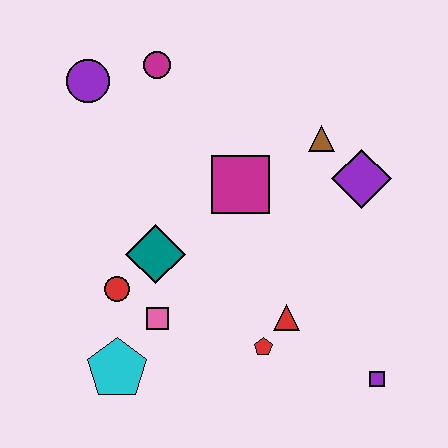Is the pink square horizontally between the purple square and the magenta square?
No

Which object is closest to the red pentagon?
The red triangle is closest to the red pentagon.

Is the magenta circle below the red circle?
No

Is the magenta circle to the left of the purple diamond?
Yes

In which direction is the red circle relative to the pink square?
The red circle is to the left of the pink square.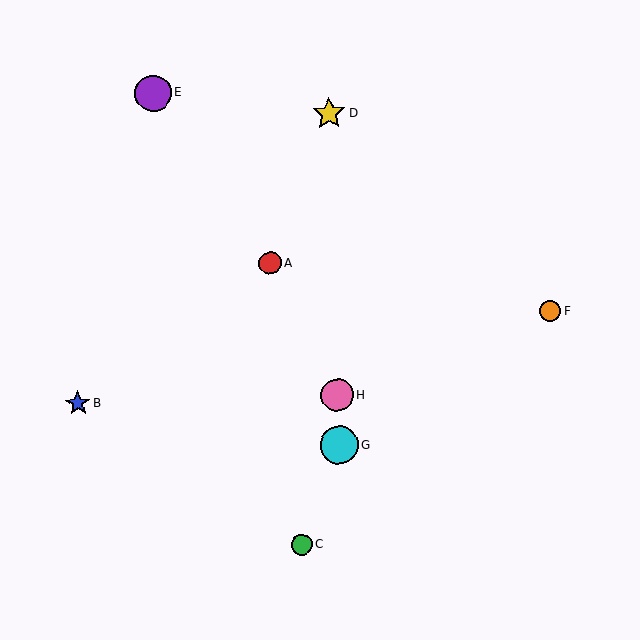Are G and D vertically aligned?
Yes, both are at x≈339.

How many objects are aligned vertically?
3 objects (D, G, H) are aligned vertically.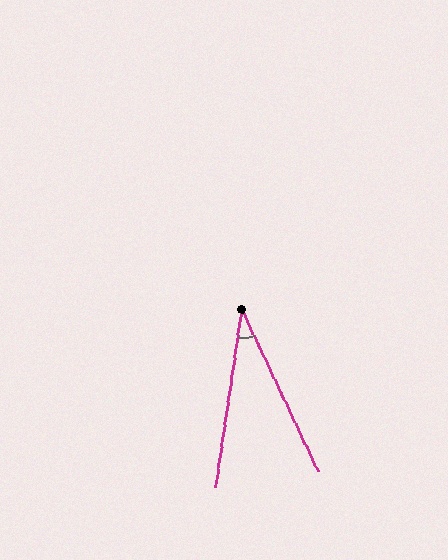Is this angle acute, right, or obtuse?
It is acute.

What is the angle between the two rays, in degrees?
Approximately 34 degrees.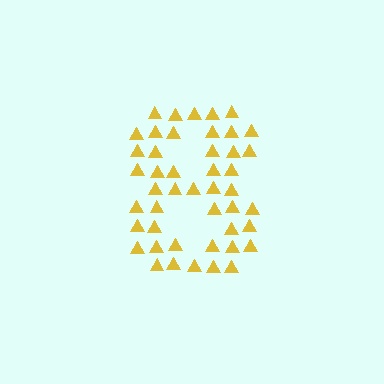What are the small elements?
The small elements are triangles.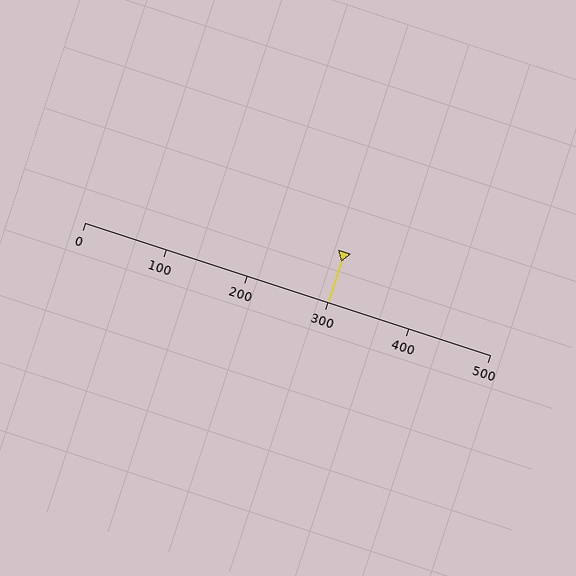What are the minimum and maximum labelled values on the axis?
The axis runs from 0 to 500.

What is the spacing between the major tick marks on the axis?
The major ticks are spaced 100 apart.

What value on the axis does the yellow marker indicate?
The marker indicates approximately 300.